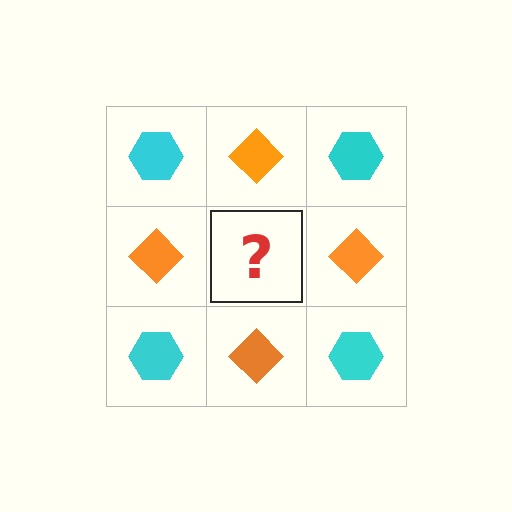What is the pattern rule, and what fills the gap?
The rule is that it alternates cyan hexagon and orange diamond in a checkerboard pattern. The gap should be filled with a cyan hexagon.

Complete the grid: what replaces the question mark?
The question mark should be replaced with a cyan hexagon.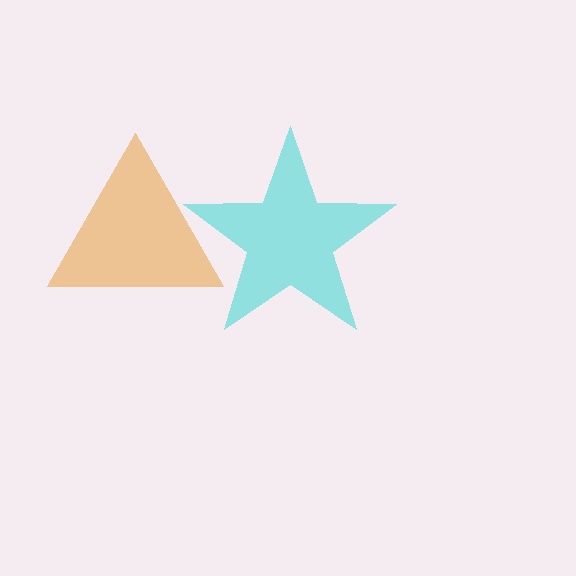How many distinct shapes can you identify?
There are 2 distinct shapes: a cyan star, an orange triangle.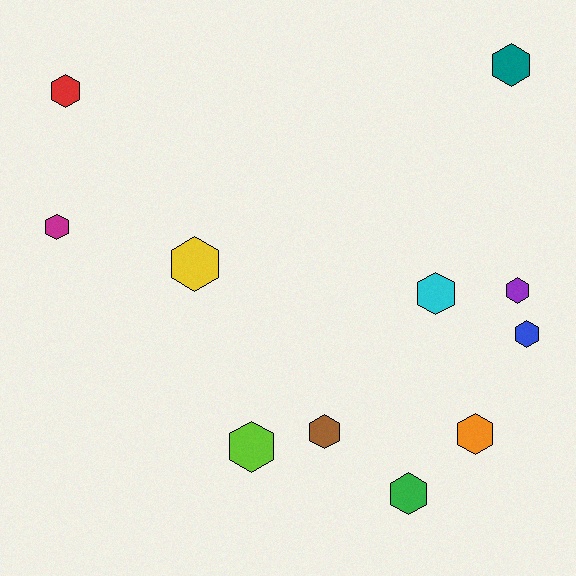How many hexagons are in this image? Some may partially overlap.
There are 11 hexagons.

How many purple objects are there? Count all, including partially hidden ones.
There is 1 purple object.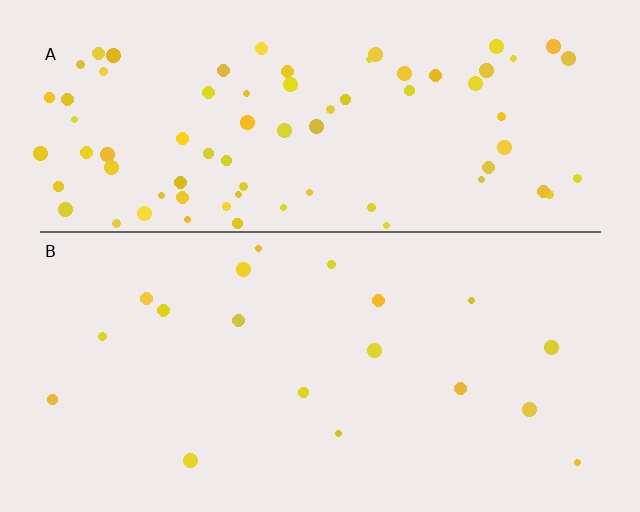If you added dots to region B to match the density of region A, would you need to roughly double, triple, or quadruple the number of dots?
Approximately quadruple.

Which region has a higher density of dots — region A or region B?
A (the top).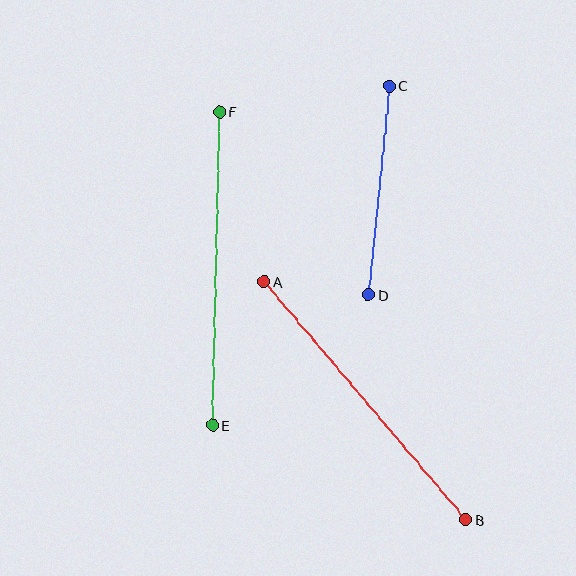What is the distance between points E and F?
The distance is approximately 314 pixels.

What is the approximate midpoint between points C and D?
The midpoint is at approximately (379, 190) pixels.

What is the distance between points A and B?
The distance is approximately 312 pixels.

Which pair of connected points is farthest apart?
Points E and F are farthest apart.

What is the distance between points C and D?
The distance is approximately 210 pixels.